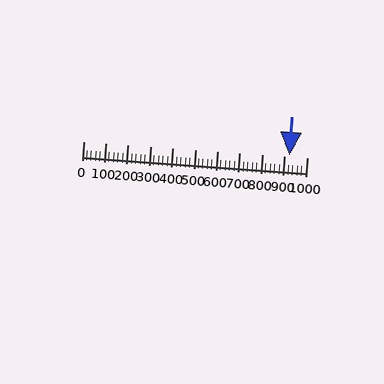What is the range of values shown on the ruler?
The ruler shows values from 0 to 1000.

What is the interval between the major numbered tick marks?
The major tick marks are spaced 100 units apart.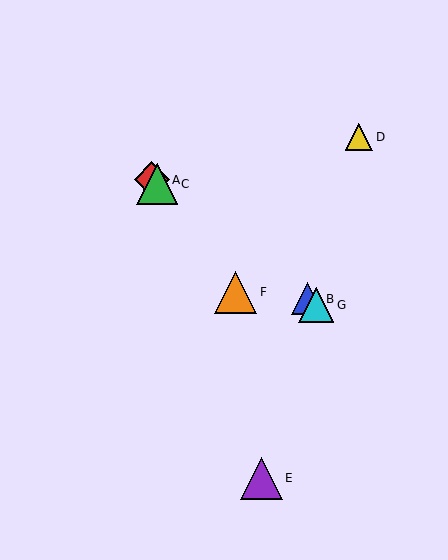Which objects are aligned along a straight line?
Objects A, B, C, G are aligned along a straight line.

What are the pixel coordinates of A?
Object A is at (152, 180).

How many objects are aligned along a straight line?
4 objects (A, B, C, G) are aligned along a straight line.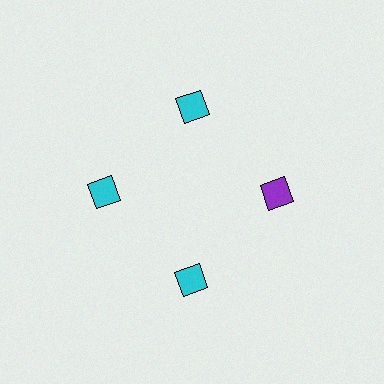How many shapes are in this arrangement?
There are 4 shapes arranged in a ring pattern.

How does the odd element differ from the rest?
It has a different color: purple instead of cyan.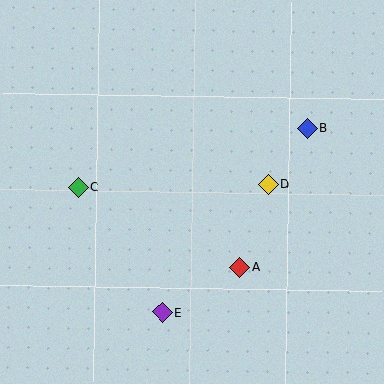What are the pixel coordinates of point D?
Point D is at (268, 185).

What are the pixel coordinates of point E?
Point E is at (162, 312).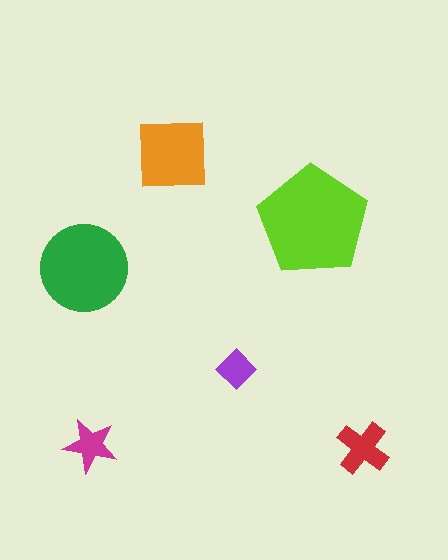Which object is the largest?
The lime pentagon.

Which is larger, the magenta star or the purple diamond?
The magenta star.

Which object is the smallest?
The purple diamond.